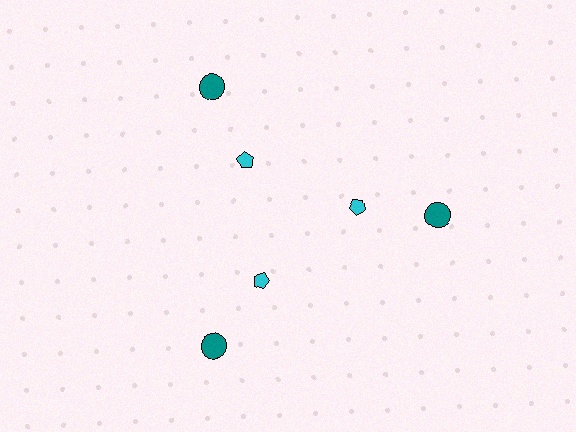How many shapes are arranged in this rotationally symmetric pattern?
There are 6 shapes, arranged in 3 groups of 2.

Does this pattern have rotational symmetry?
Yes, this pattern has 3-fold rotational symmetry. It looks the same after rotating 120 degrees around the center.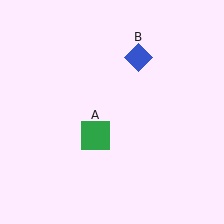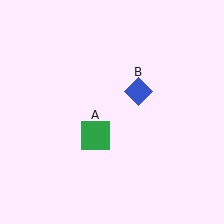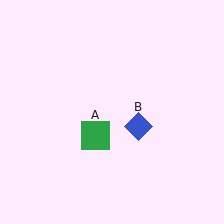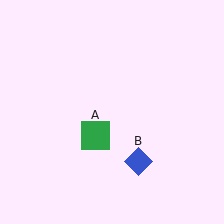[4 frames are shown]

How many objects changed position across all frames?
1 object changed position: blue diamond (object B).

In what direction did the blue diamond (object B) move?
The blue diamond (object B) moved down.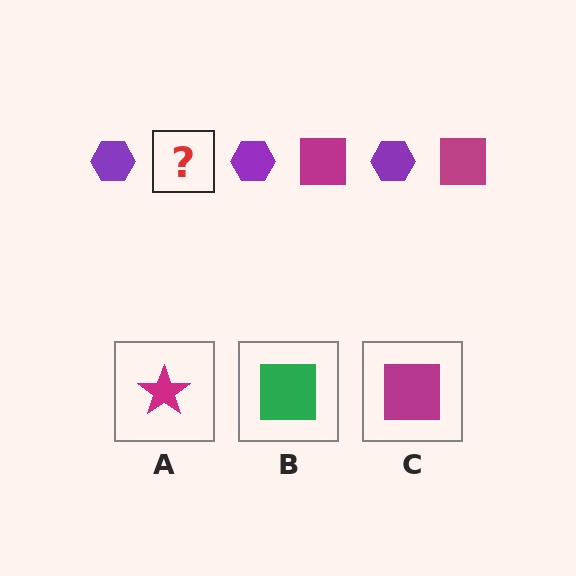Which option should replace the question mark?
Option C.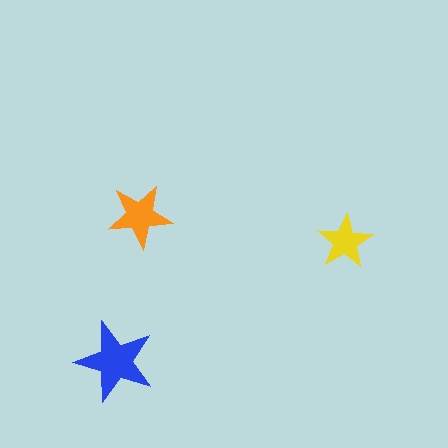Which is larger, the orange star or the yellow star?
The orange one.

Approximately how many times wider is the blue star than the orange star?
About 1.5 times wider.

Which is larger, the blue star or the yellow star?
The blue one.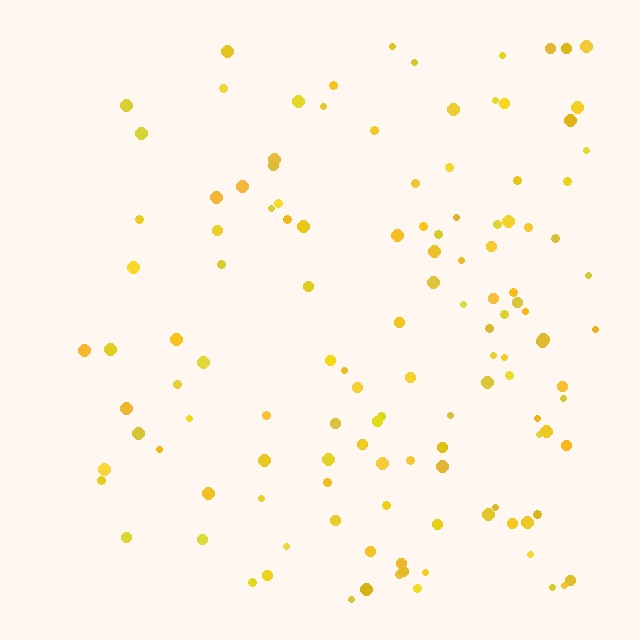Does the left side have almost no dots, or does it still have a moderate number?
Still a moderate number, just noticeably fewer than the right.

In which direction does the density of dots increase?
From left to right, with the right side densest.